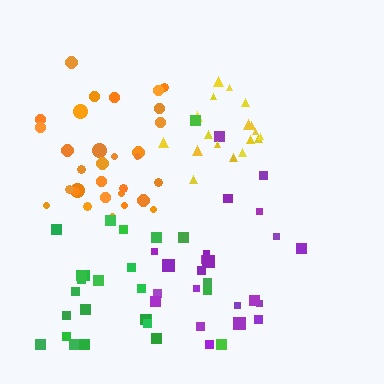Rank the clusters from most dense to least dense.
yellow, orange, green, purple.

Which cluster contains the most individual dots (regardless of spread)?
Orange (32).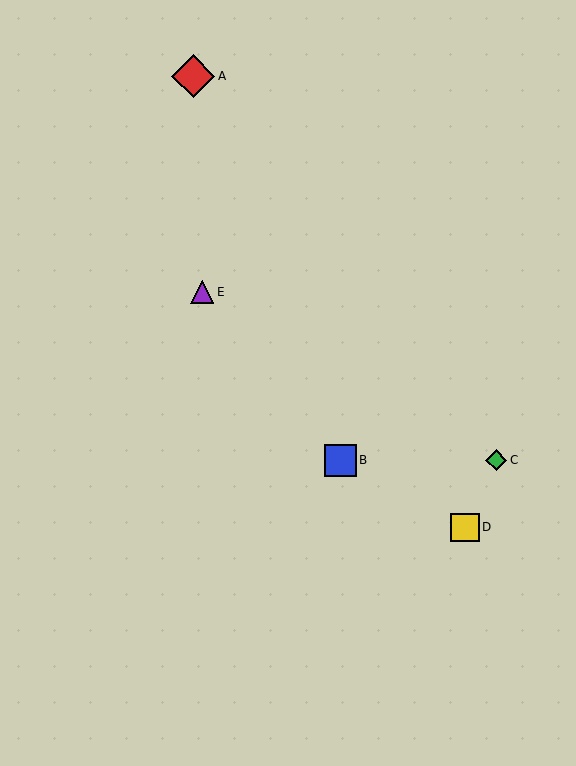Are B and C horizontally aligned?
Yes, both are at y≈460.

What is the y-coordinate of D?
Object D is at y≈527.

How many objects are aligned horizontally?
2 objects (B, C) are aligned horizontally.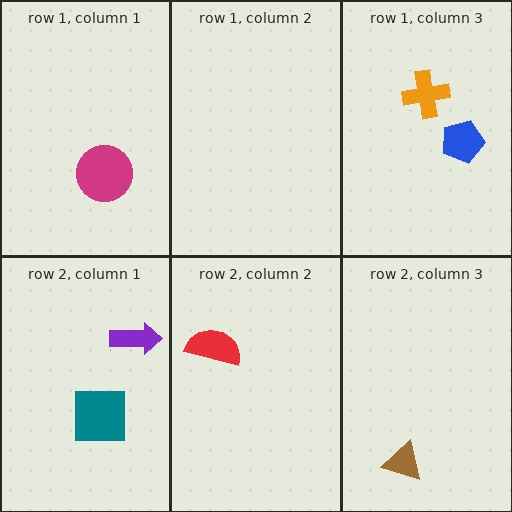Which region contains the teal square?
The row 2, column 1 region.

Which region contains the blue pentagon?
The row 1, column 3 region.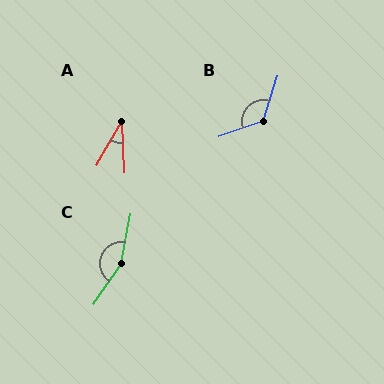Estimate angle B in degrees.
Approximately 127 degrees.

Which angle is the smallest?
A, at approximately 33 degrees.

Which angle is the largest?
C, at approximately 156 degrees.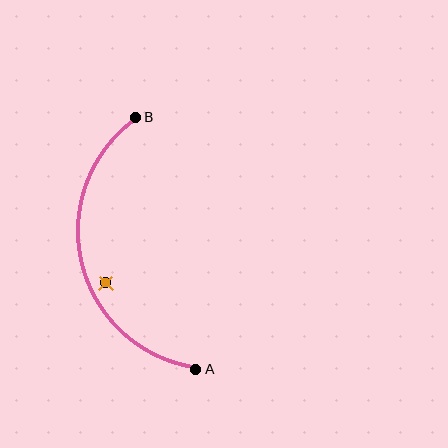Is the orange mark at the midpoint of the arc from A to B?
No — the orange mark does not lie on the arc at all. It sits slightly inside the curve.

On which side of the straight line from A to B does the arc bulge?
The arc bulges to the left of the straight line connecting A and B.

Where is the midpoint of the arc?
The arc midpoint is the point on the curve farthest from the straight line joining A and B. It sits to the left of that line.